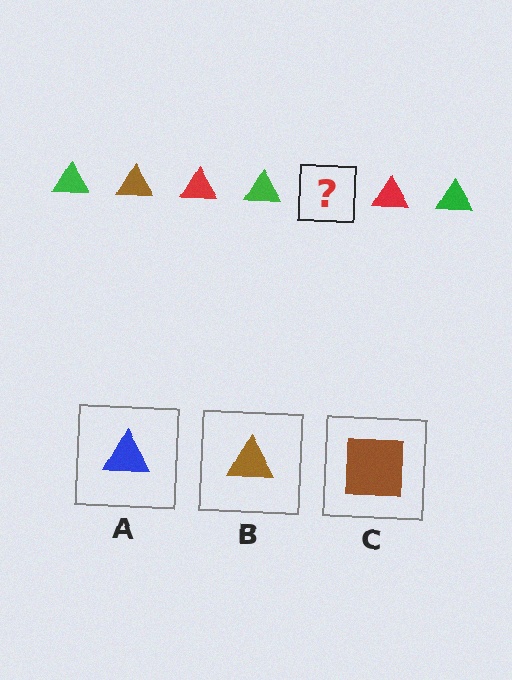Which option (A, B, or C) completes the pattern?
B.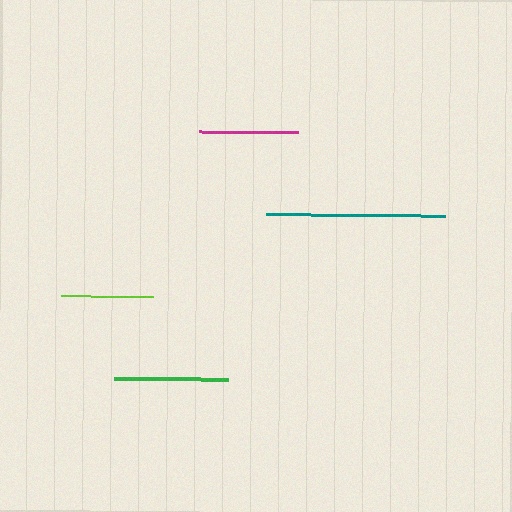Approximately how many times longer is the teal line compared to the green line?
The teal line is approximately 1.6 times the length of the green line.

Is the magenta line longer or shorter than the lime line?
The magenta line is longer than the lime line.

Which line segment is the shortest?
The lime line is the shortest at approximately 92 pixels.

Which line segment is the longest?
The teal line is the longest at approximately 179 pixels.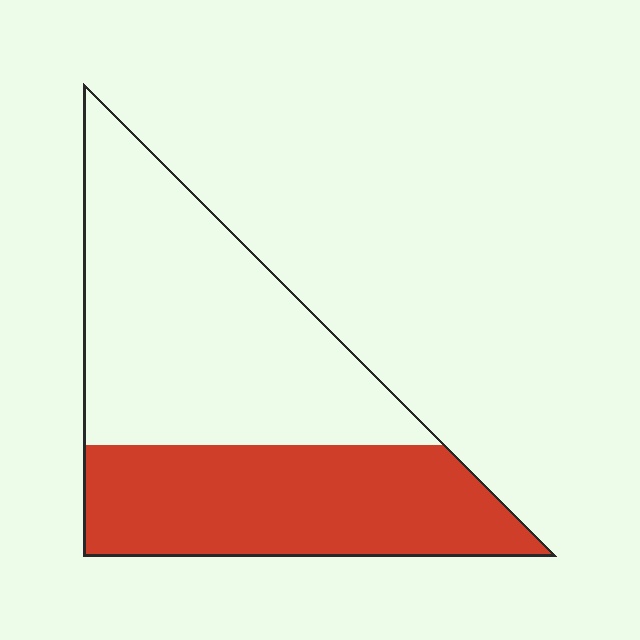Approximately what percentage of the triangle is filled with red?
Approximately 40%.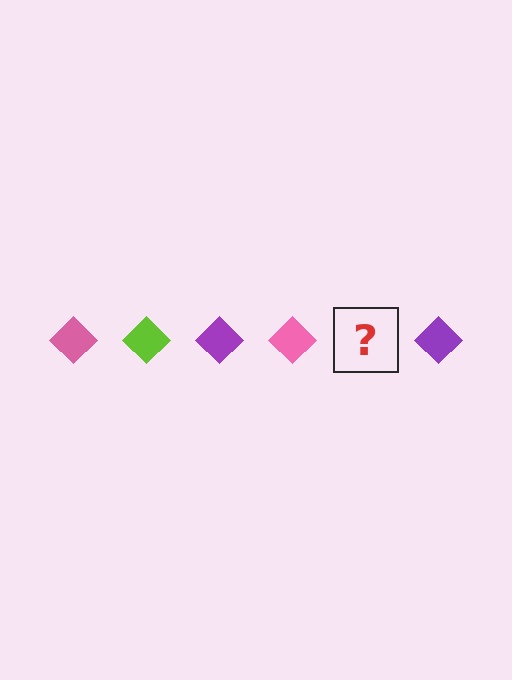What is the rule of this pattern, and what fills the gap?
The rule is that the pattern cycles through pink, lime, purple diamonds. The gap should be filled with a lime diamond.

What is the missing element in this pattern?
The missing element is a lime diamond.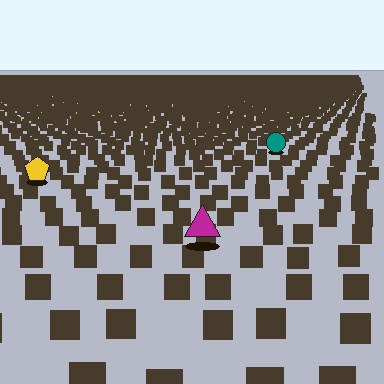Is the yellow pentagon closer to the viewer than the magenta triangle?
No. The magenta triangle is closer — you can tell from the texture gradient: the ground texture is coarser near it.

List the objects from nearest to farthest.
From nearest to farthest: the magenta triangle, the yellow pentagon, the teal circle.